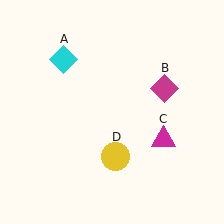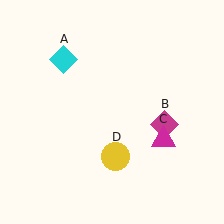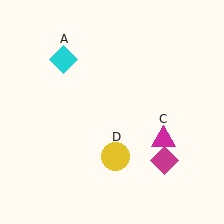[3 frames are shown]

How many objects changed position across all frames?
1 object changed position: magenta diamond (object B).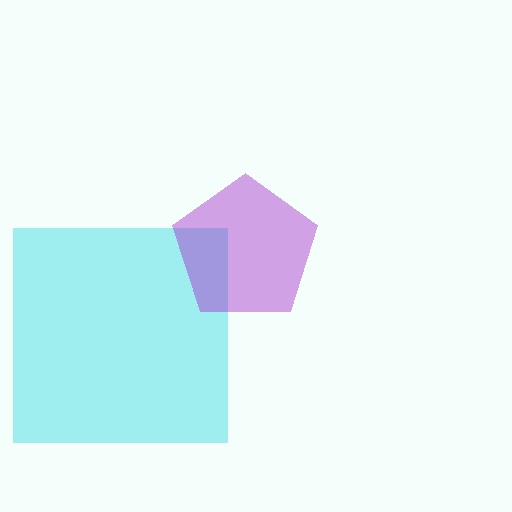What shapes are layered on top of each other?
The layered shapes are: a cyan square, a purple pentagon.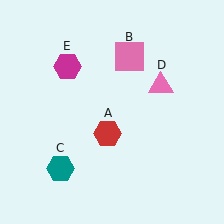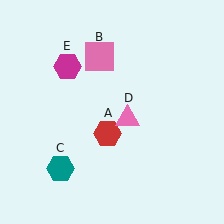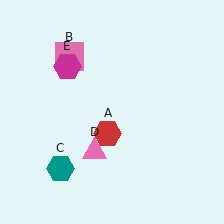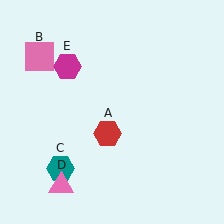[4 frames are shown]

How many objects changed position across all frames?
2 objects changed position: pink square (object B), pink triangle (object D).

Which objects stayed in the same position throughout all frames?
Red hexagon (object A) and teal hexagon (object C) and magenta hexagon (object E) remained stationary.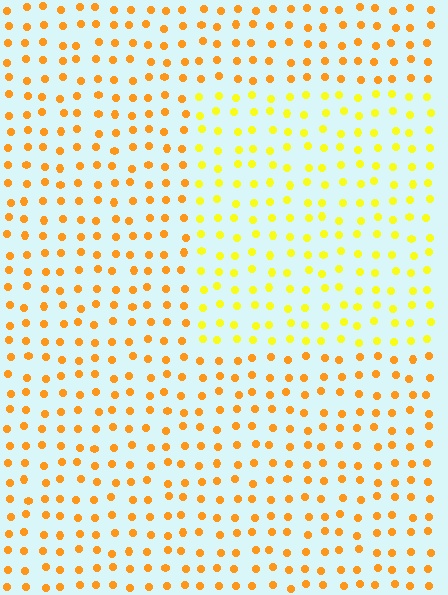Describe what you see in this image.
The image is filled with small orange elements in a uniform arrangement. A rectangle-shaped region is visible where the elements are tinted to a slightly different hue, forming a subtle color boundary.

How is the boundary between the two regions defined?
The boundary is defined purely by a slight shift in hue (about 28 degrees). Spacing, size, and orientation are identical on both sides.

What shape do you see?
I see a rectangle.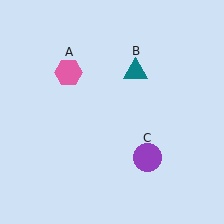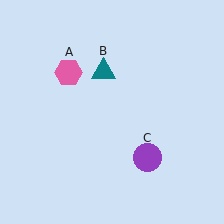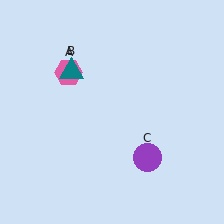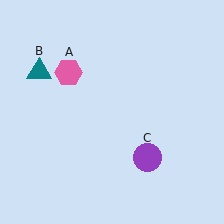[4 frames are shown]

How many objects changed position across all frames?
1 object changed position: teal triangle (object B).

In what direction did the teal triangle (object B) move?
The teal triangle (object B) moved left.